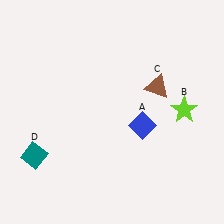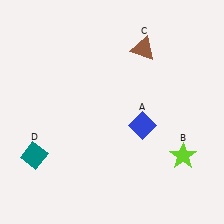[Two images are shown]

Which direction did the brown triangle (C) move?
The brown triangle (C) moved up.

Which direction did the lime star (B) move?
The lime star (B) moved down.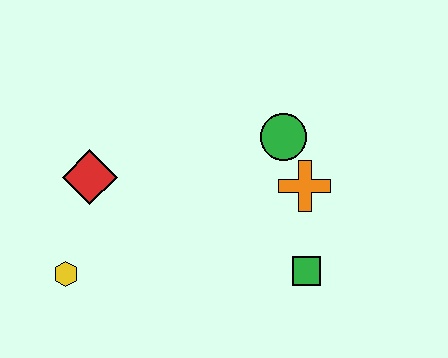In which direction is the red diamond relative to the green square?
The red diamond is to the left of the green square.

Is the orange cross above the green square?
Yes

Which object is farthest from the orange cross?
The yellow hexagon is farthest from the orange cross.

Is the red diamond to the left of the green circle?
Yes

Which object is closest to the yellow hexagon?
The red diamond is closest to the yellow hexagon.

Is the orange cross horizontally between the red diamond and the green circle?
No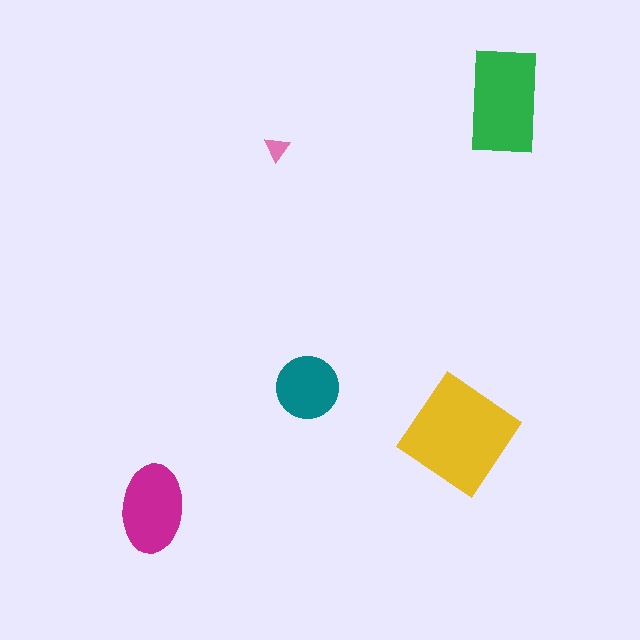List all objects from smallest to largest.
The pink triangle, the teal circle, the magenta ellipse, the green rectangle, the yellow diamond.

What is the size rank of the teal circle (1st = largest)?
4th.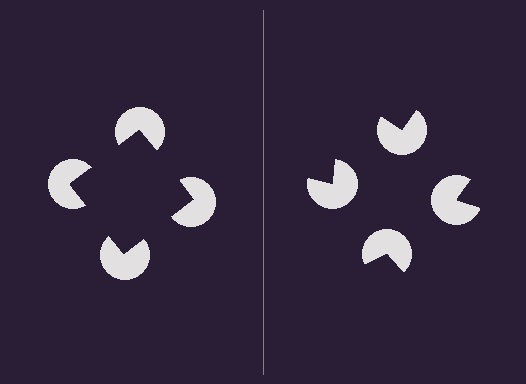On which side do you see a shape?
An illusory square appears on the left side. On the right side the wedge cuts are rotated, so no coherent shape forms.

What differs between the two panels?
The pac-man discs are positioned identically on both sides; only the wedge orientations differ. On the left they align to a square; on the right they are misaligned.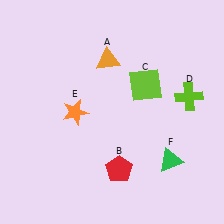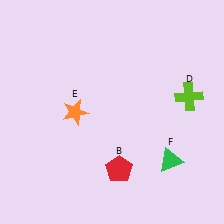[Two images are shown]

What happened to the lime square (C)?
The lime square (C) was removed in Image 2. It was in the top-right area of Image 1.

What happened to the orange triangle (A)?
The orange triangle (A) was removed in Image 2. It was in the top-left area of Image 1.